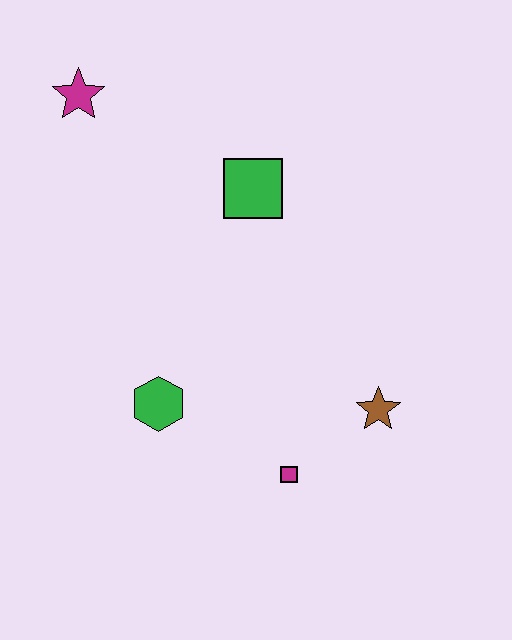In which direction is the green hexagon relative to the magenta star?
The green hexagon is below the magenta star.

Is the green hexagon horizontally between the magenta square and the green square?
No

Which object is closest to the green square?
The magenta star is closest to the green square.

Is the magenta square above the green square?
No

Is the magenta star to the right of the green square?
No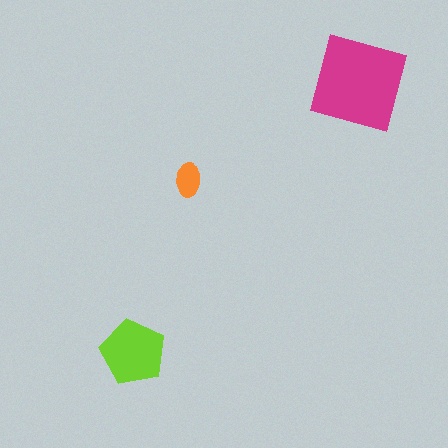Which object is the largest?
The magenta square.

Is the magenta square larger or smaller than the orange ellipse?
Larger.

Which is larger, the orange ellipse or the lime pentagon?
The lime pentagon.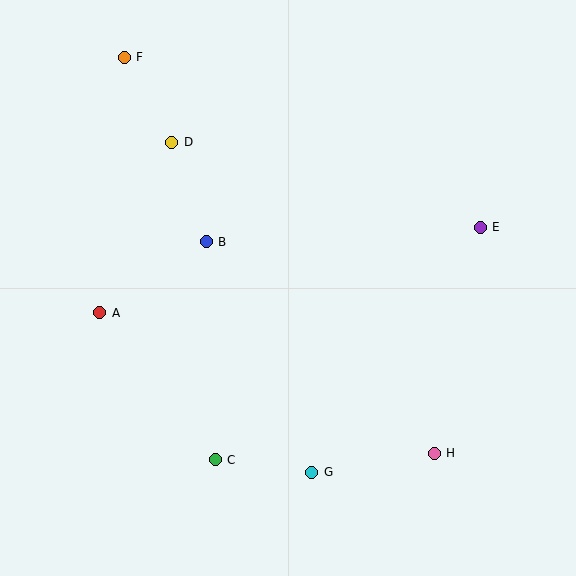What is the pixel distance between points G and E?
The distance between G and E is 297 pixels.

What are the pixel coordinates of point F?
Point F is at (124, 57).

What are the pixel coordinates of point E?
Point E is at (480, 227).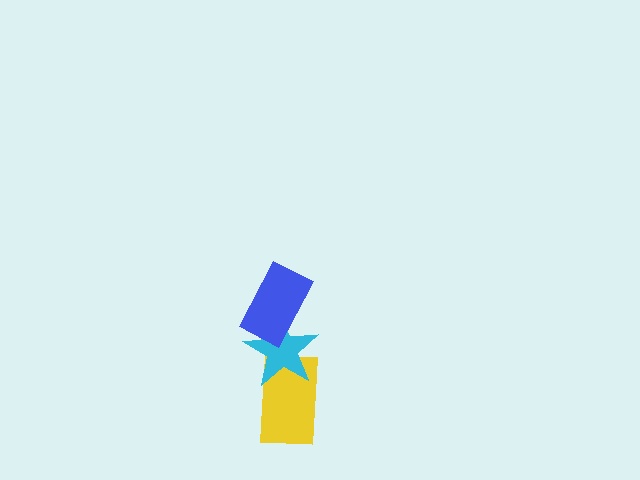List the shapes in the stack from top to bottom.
From top to bottom: the blue rectangle, the cyan star, the yellow rectangle.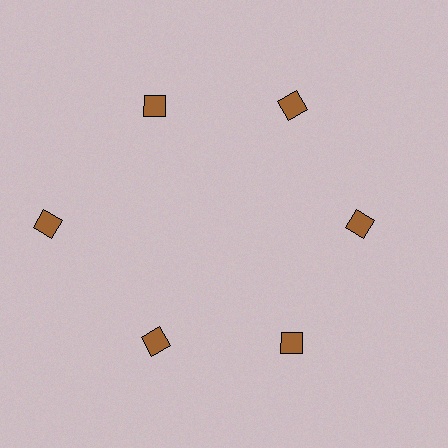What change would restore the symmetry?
The symmetry would be restored by moving it inward, back onto the ring so that all 6 diamonds sit at equal angles and equal distance from the center.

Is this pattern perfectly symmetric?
No. The 6 brown diamonds are arranged in a ring, but one element near the 9 o'clock position is pushed outward from the center, breaking the 6-fold rotational symmetry.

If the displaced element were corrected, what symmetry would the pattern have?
It would have 6-fold rotational symmetry — the pattern would map onto itself every 60 degrees.